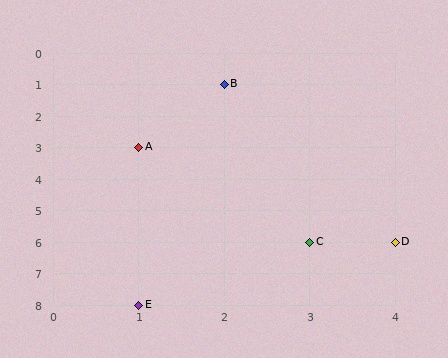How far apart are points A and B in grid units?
Points A and B are 1 column and 2 rows apart (about 2.2 grid units diagonally).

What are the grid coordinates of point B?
Point B is at grid coordinates (2, 1).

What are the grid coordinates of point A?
Point A is at grid coordinates (1, 3).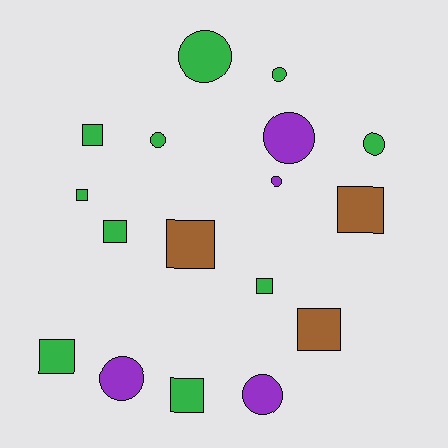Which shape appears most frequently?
Square, with 9 objects.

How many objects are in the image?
There are 17 objects.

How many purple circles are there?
There are 4 purple circles.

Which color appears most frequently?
Green, with 10 objects.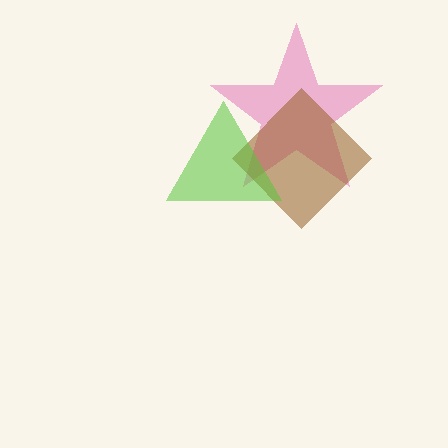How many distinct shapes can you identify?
There are 3 distinct shapes: a pink star, a brown diamond, a lime triangle.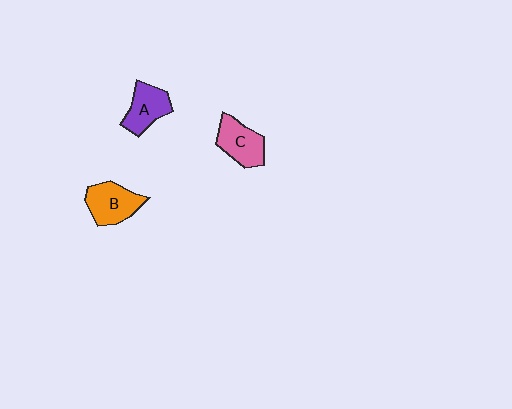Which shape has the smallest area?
Shape A (purple).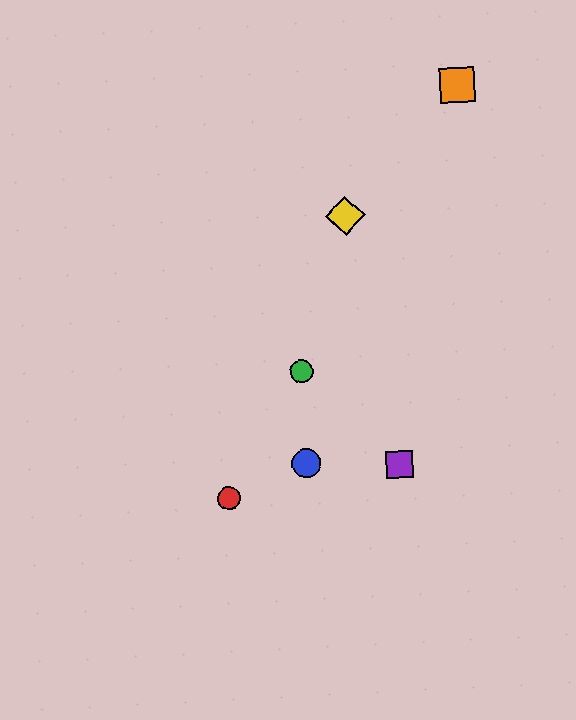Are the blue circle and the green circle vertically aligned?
Yes, both are at x≈306.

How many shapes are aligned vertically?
2 shapes (the blue circle, the green circle) are aligned vertically.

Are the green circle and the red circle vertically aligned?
No, the green circle is at x≈302 and the red circle is at x≈229.